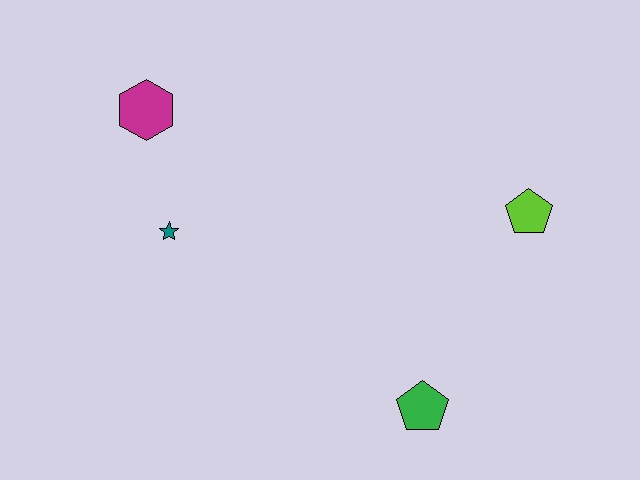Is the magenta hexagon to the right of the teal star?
No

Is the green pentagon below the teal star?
Yes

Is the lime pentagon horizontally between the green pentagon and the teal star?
No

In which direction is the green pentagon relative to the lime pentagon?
The green pentagon is below the lime pentagon.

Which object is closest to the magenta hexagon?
The teal star is closest to the magenta hexagon.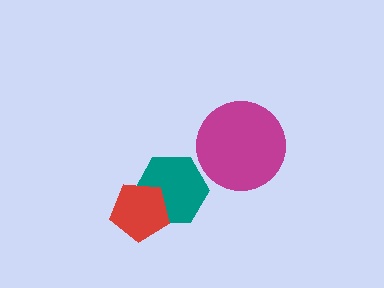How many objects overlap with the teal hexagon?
1 object overlaps with the teal hexagon.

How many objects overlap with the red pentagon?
1 object overlaps with the red pentagon.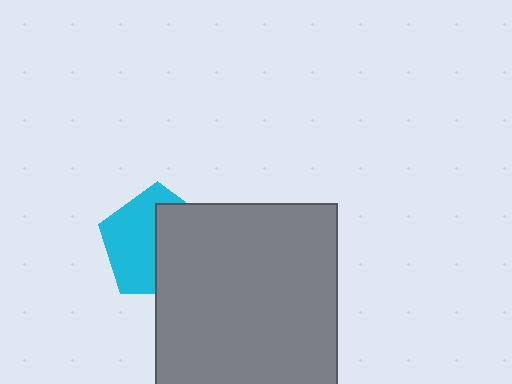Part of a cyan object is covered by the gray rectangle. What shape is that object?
It is a pentagon.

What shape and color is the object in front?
The object in front is a gray rectangle.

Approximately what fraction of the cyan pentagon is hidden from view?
Roughly 48% of the cyan pentagon is hidden behind the gray rectangle.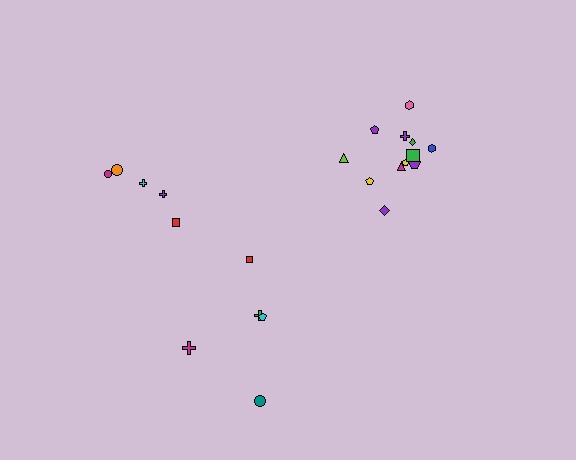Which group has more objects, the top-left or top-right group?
The top-right group.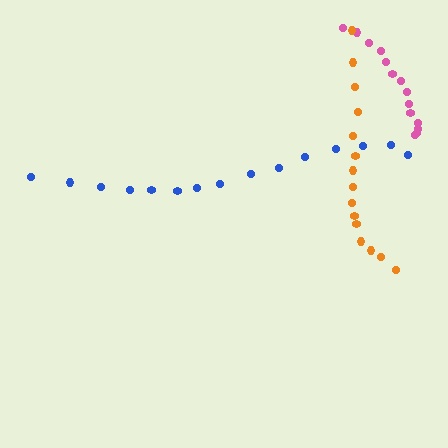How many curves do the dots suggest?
There are 3 distinct paths.